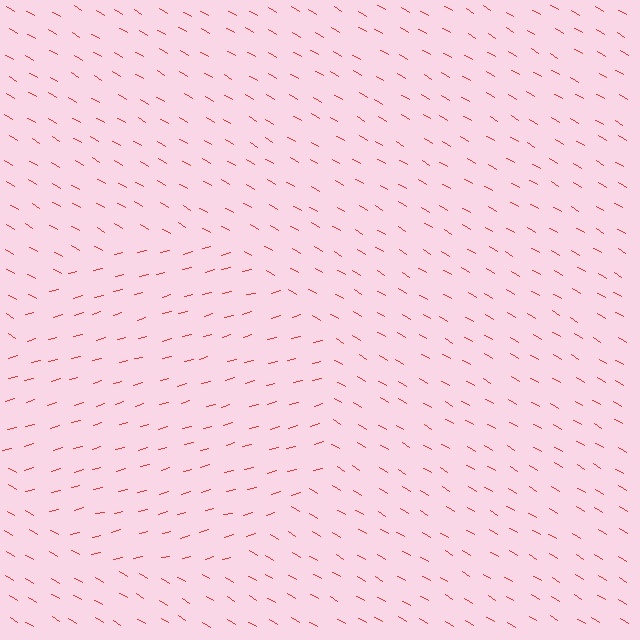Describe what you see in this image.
The image is filled with small red line segments. A circle region in the image has lines oriented differently from the surrounding lines, creating a visible texture boundary.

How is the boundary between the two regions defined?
The boundary is defined purely by a change in line orientation (approximately 45 degrees difference). All lines are the same color and thickness.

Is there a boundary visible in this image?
Yes, there is a texture boundary formed by a change in line orientation.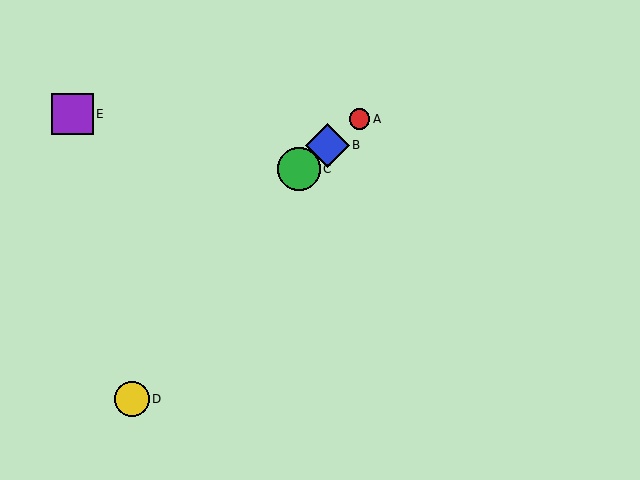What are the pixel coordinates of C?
Object C is at (299, 169).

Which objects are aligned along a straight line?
Objects A, B, C are aligned along a straight line.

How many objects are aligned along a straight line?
3 objects (A, B, C) are aligned along a straight line.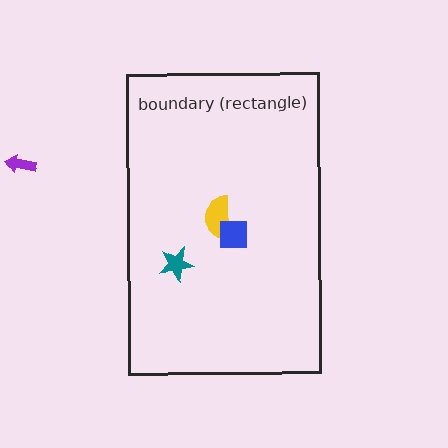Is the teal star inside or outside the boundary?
Inside.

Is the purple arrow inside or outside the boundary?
Outside.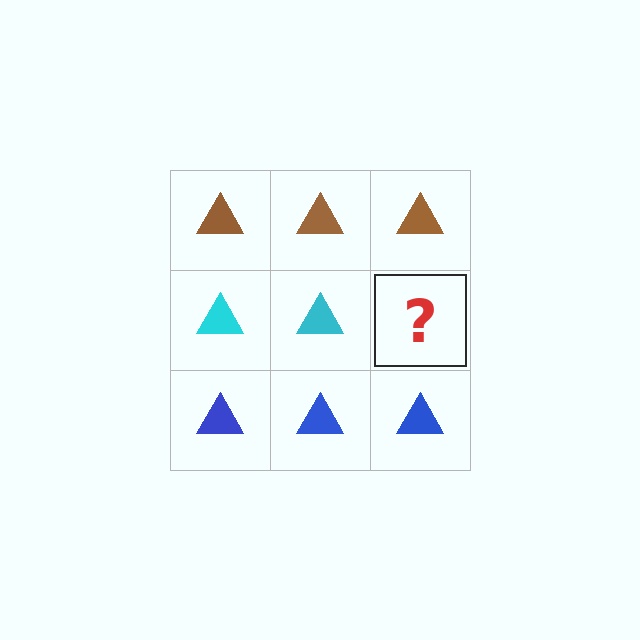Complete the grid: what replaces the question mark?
The question mark should be replaced with a cyan triangle.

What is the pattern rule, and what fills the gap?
The rule is that each row has a consistent color. The gap should be filled with a cyan triangle.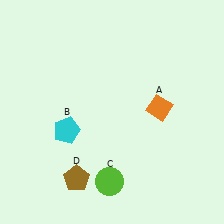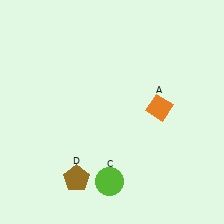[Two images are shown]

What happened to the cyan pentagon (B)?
The cyan pentagon (B) was removed in Image 2. It was in the bottom-left area of Image 1.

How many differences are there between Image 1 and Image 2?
There is 1 difference between the two images.